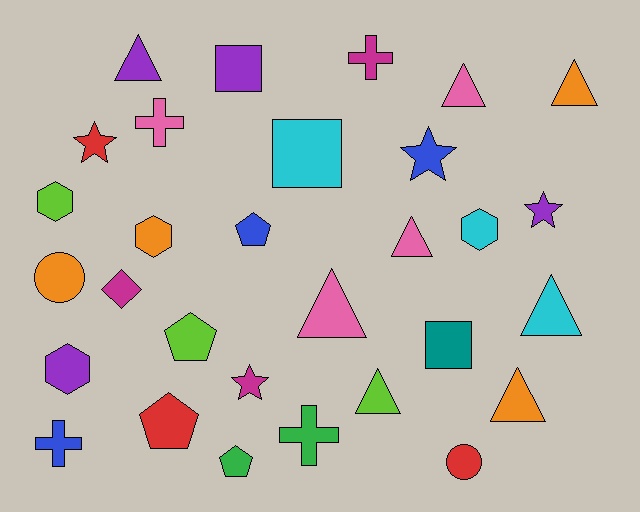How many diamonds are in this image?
There is 1 diamond.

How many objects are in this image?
There are 30 objects.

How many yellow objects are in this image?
There are no yellow objects.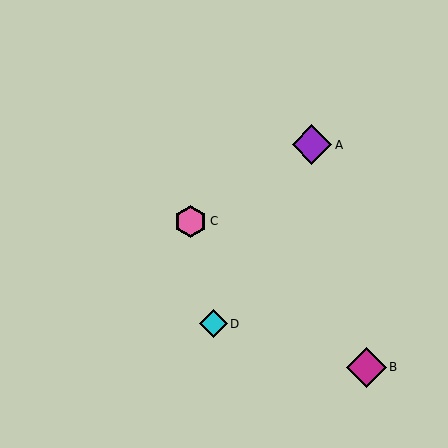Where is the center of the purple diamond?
The center of the purple diamond is at (312, 145).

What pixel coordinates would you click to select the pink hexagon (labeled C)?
Click at (191, 221) to select the pink hexagon C.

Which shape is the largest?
The magenta diamond (labeled B) is the largest.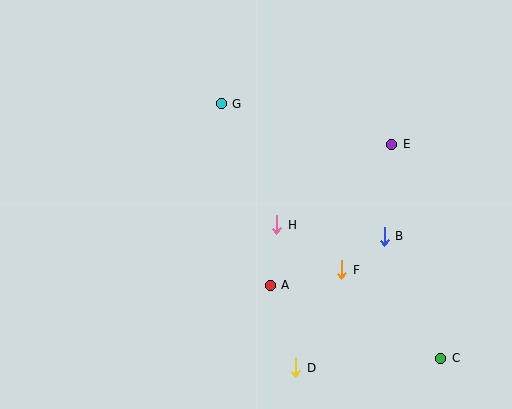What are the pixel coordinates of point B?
Point B is at (384, 236).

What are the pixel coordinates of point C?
Point C is at (441, 358).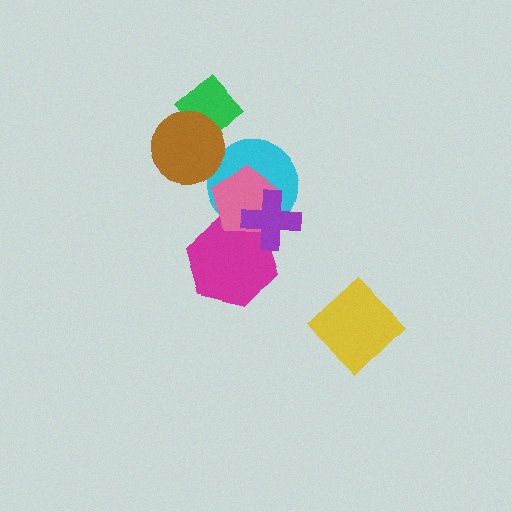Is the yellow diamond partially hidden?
No, no other shape covers it.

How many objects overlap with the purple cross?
3 objects overlap with the purple cross.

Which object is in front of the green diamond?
The brown circle is in front of the green diamond.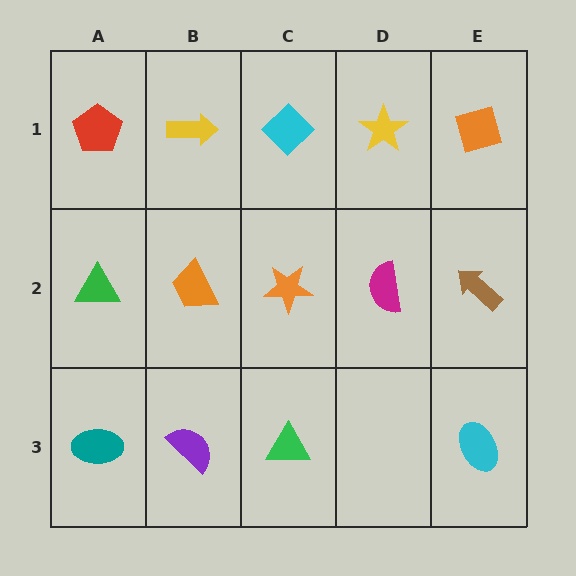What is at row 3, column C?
A green triangle.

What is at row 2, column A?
A green triangle.